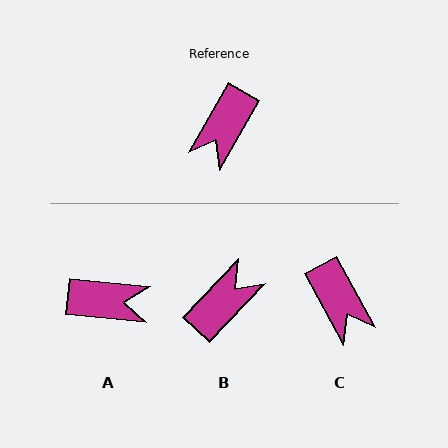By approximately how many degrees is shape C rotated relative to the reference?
Approximately 58 degrees counter-clockwise.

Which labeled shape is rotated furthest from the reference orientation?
B, about 166 degrees away.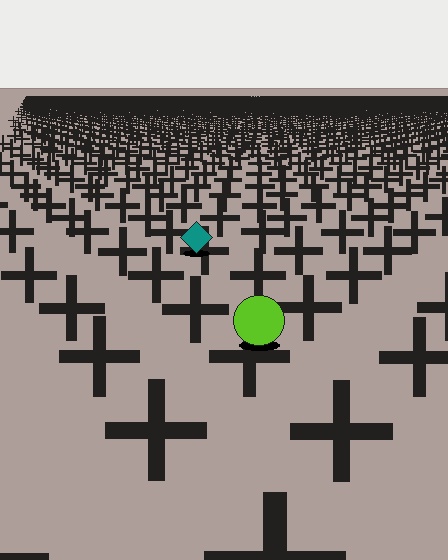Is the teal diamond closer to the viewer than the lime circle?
No. The lime circle is closer — you can tell from the texture gradient: the ground texture is coarser near it.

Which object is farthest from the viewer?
The teal diamond is farthest from the viewer. It appears smaller and the ground texture around it is denser.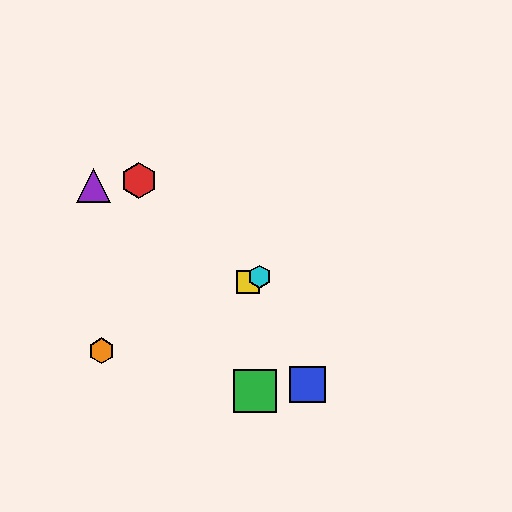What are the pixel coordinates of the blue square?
The blue square is at (307, 385).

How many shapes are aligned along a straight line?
3 shapes (the yellow square, the orange hexagon, the cyan hexagon) are aligned along a straight line.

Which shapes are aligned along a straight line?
The yellow square, the orange hexagon, the cyan hexagon are aligned along a straight line.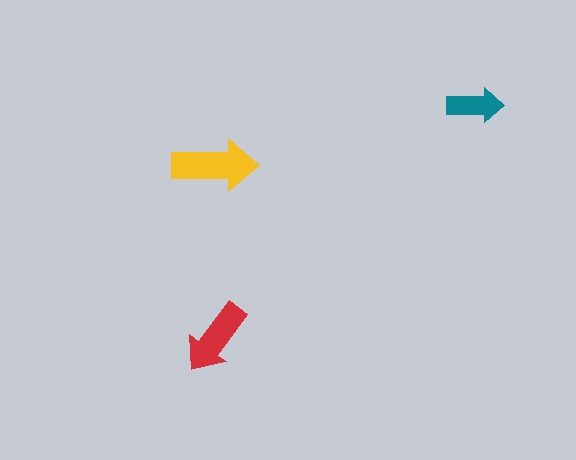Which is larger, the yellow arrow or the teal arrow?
The yellow one.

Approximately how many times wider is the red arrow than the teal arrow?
About 1.5 times wider.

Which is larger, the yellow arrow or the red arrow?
The yellow one.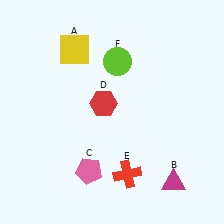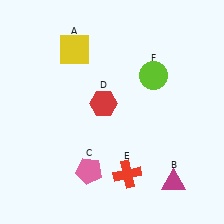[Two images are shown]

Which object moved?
The lime circle (F) moved right.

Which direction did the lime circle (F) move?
The lime circle (F) moved right.